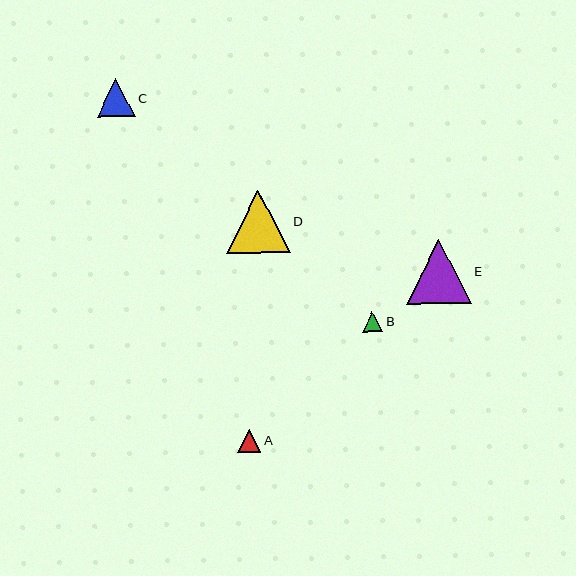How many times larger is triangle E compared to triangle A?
Triangle E is approximately 2.8 times the size of triangle A.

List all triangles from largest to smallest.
From largest to smallest: E, D, C, A, B.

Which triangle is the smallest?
Triangle B is the smallest with a size of approximately 21 pixels.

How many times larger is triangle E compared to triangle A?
Triangle E is approximately 2.8 times the size of triangle A.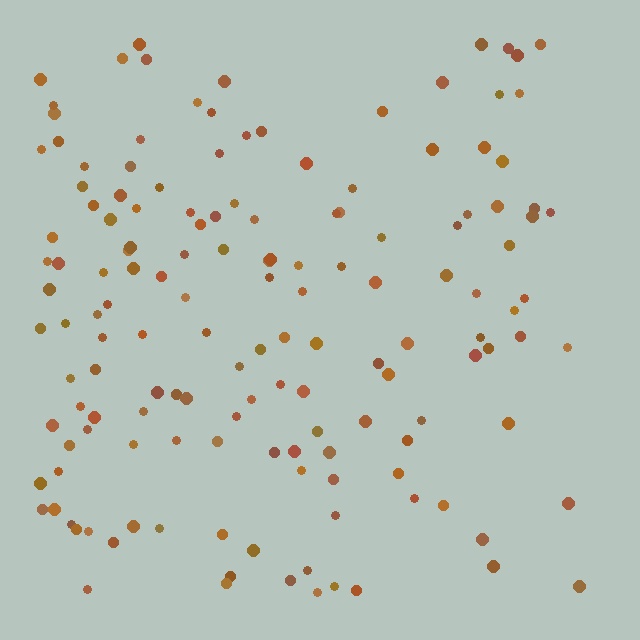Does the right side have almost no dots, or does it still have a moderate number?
Still a moderate number, just noticeably fewer than the left.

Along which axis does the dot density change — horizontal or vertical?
Horizontal.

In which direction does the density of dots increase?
From right to left, with the left side densest.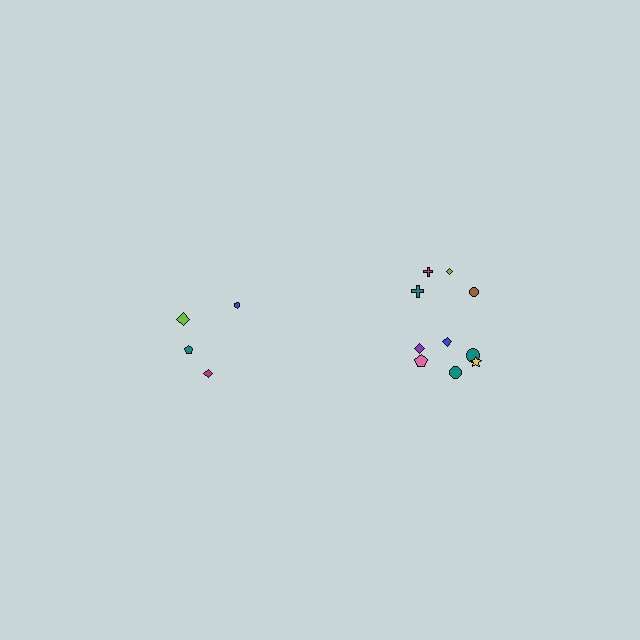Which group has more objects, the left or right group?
The right group.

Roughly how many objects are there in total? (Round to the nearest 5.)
Roughly 15 objects in total.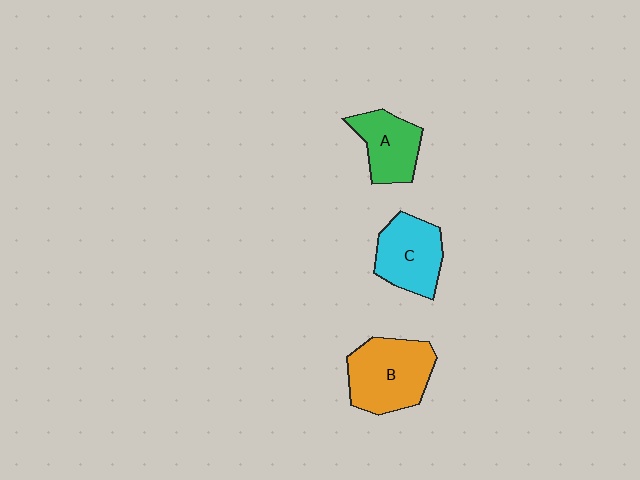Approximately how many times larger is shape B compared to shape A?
Approximately 1.5 times.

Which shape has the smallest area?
Shape A (green).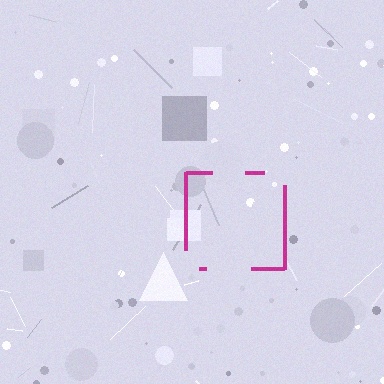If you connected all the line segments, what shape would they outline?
They would outline a square.